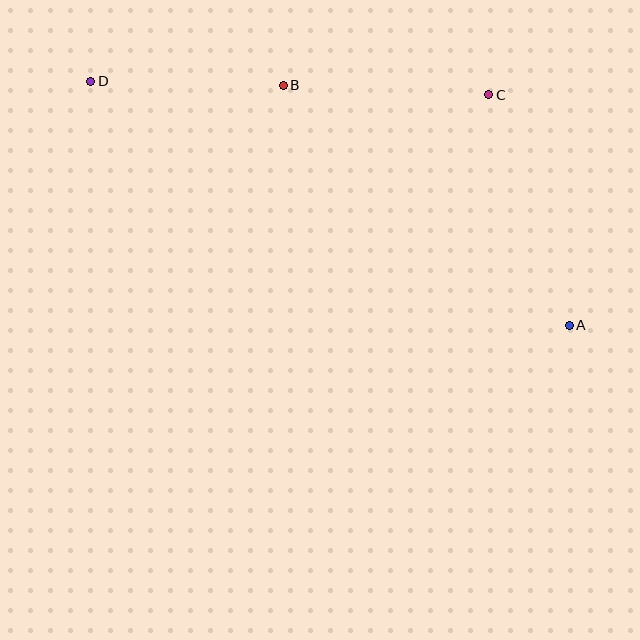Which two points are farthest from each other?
Points A and D are farthest from each other.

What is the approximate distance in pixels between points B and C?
The distance between B and C is approximately 206 pixels.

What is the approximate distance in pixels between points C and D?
The distance between C and D is approximately 398 pixels.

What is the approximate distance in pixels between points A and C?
The distance between A and C is approximately 244 pixels.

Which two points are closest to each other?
Points B and D are closest to each other.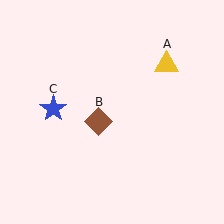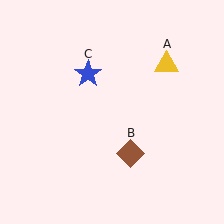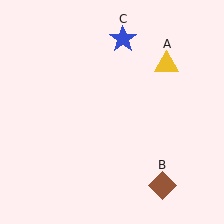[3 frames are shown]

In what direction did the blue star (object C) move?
The blue star (object C) moved up and to the right.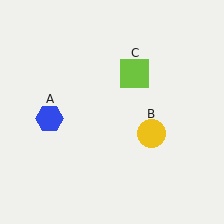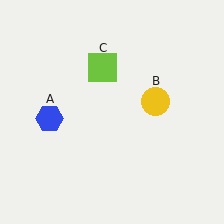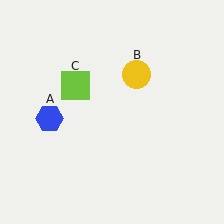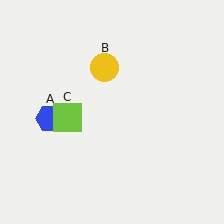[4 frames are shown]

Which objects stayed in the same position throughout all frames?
Blue hexagon (object A) remained stationary.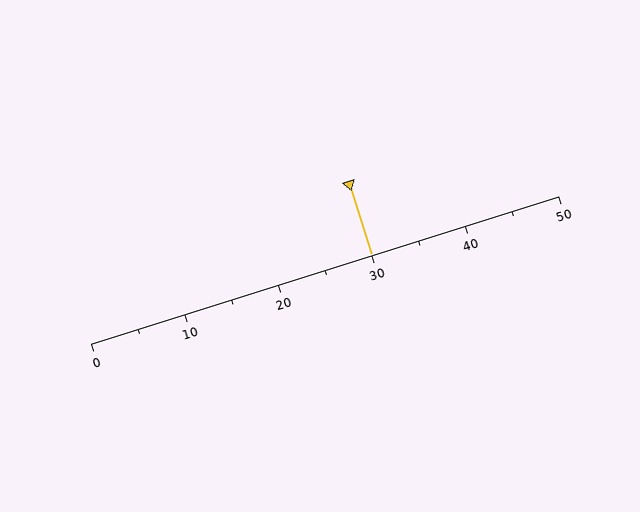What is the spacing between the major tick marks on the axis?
The major ticks are spaced 10 apart.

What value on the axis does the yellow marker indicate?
The marker indicates approximately 30.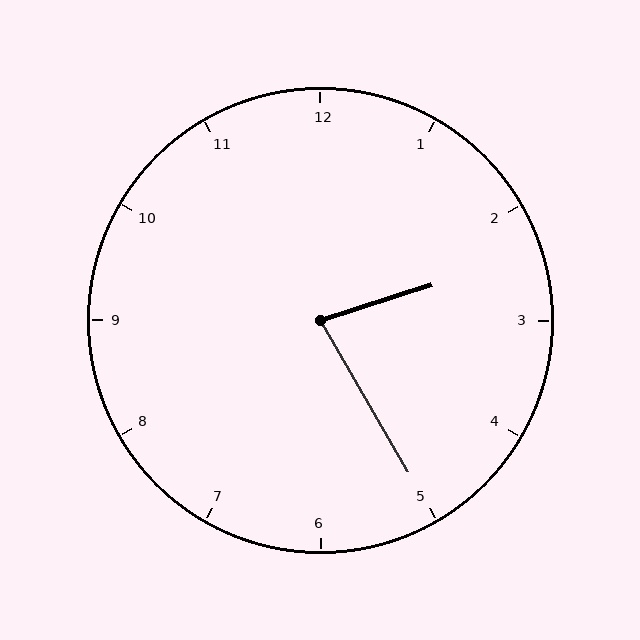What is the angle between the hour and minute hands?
Approximately 78 degrees.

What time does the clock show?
2:25.